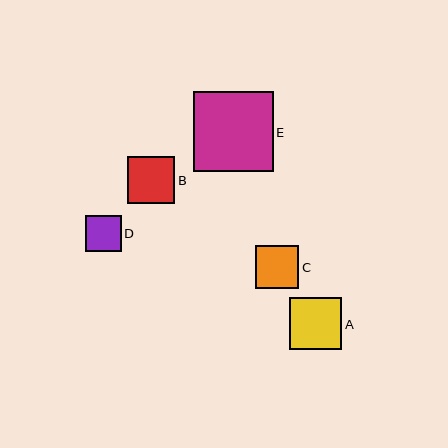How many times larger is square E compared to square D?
Square E is approximately 2.2 times the size of square D.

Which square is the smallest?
Square D is the smallest with a size of approximately 36 pixels.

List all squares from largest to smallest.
From largest to smallest: E, A, B, C, D.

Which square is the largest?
Square E is the largest with a size of approximately 80 pixels.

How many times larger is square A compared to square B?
Square A is approximately 1.1 times the size of square B.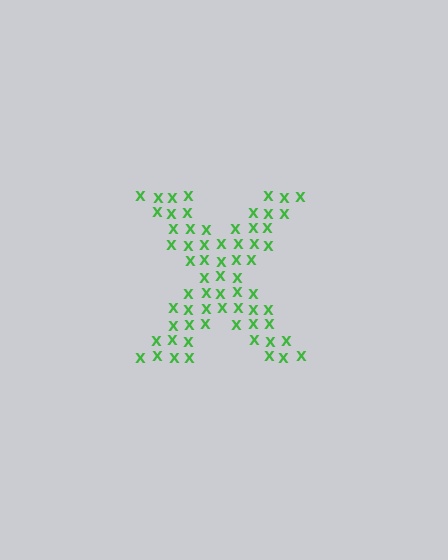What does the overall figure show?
The overall figure shows the letter X.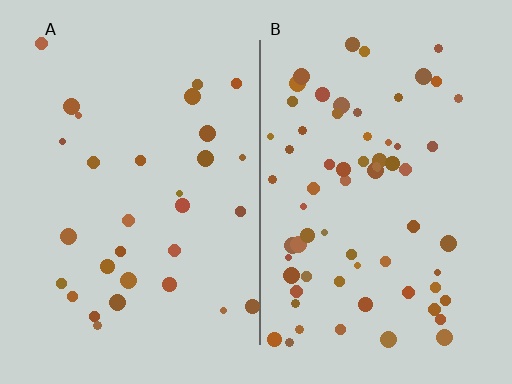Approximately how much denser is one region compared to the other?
Approximately 2.2× — region B over region A.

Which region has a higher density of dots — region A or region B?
B (the right).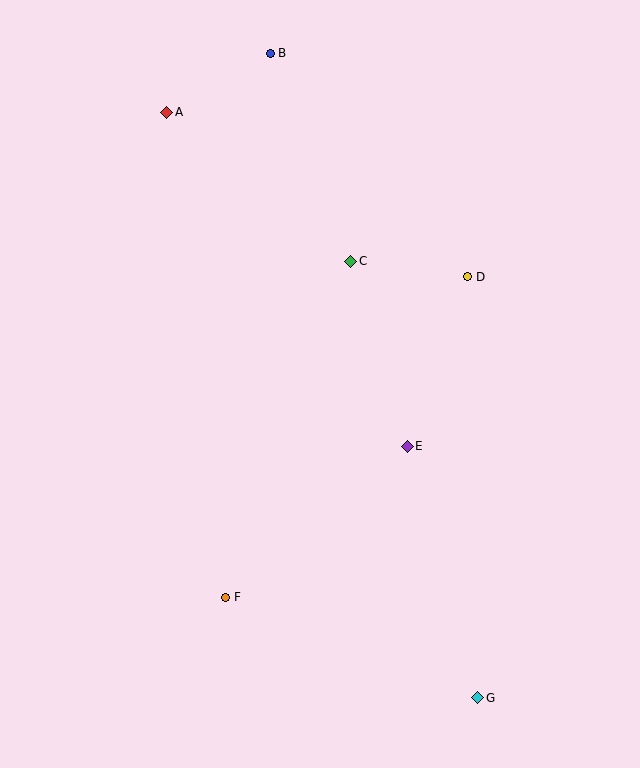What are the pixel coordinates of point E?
Point E is at (407, 446).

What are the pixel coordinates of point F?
Point F is at (226, 597).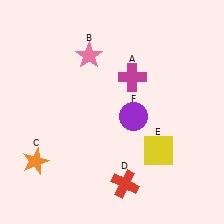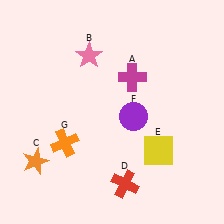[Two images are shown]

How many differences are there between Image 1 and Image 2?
There is 1 difference between the two images.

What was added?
An orange cross (G) was added in Image 2.